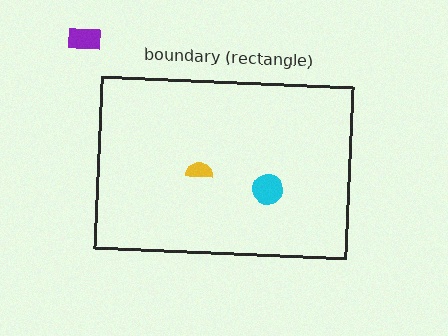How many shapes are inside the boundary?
2 inside, 1 outside.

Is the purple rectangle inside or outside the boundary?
Outside.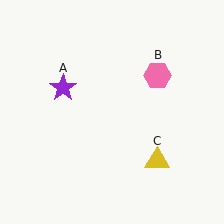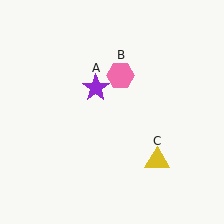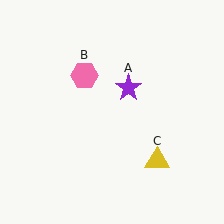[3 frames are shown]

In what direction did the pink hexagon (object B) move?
The pink hexagon (object B) moved left.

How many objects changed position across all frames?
2 objects changed position: purple star (object A), pink hexagon (object B).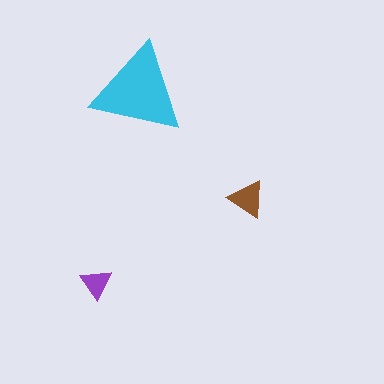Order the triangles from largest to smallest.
the cyan one, the brown one, the purple one.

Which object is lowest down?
The purple triangle is bottommost.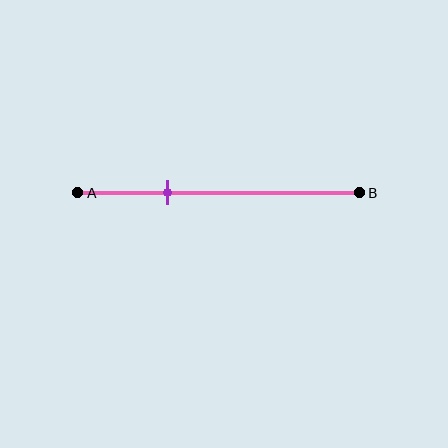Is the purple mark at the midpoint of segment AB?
No, the mark is at about 30% from A, not at the 50% midpoint.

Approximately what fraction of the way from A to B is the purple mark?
The purple mark is approximately 30% of the way from A to B.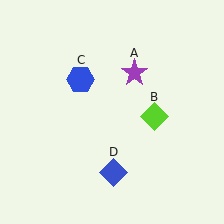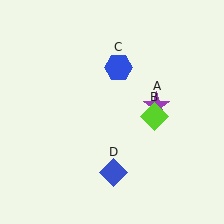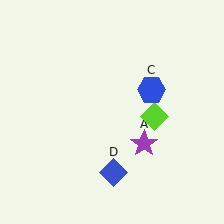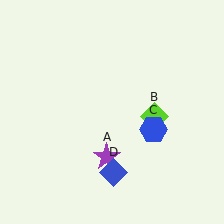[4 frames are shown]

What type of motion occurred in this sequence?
The purple star (object A), blue hexagon (object C) rotated clockwise around the center of the scene.